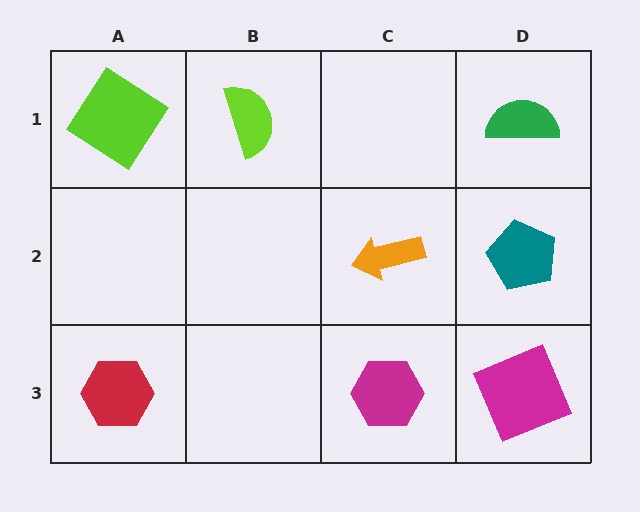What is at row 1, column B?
A lime semicircle.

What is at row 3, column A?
A red hexagon.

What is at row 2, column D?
A teal pentagon.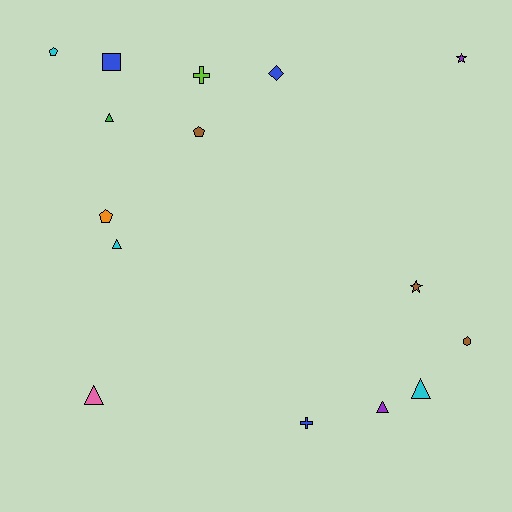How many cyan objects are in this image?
There are 3 cyan objects.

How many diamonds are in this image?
There is 1 diamond.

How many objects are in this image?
There are 15 objects.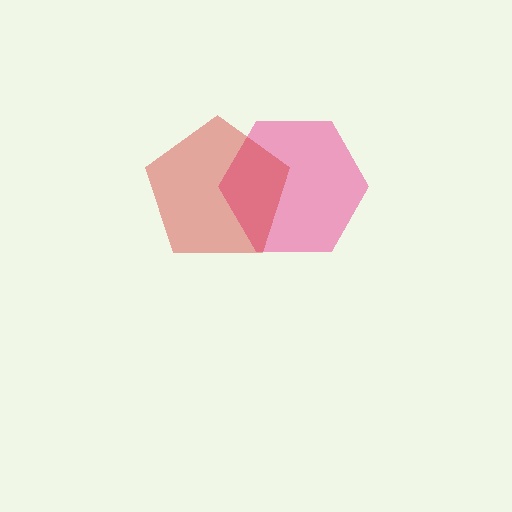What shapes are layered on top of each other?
The layered shapes are: a pink hexagon, a red pentagon.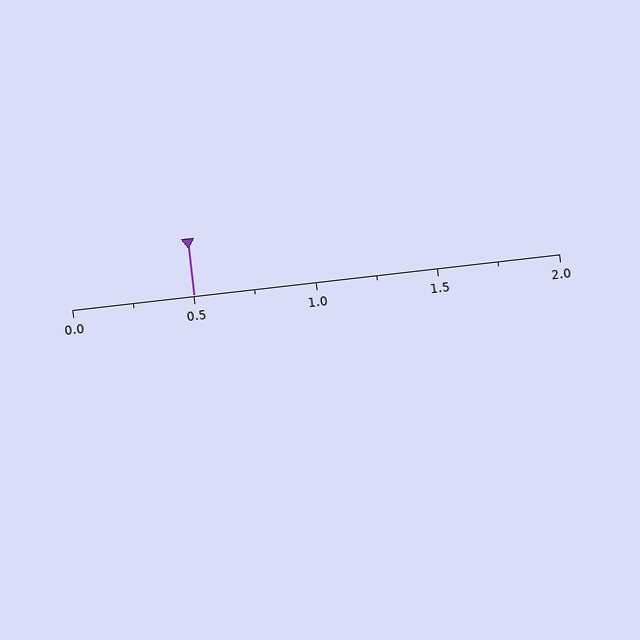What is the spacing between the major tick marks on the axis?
The major ticks are spaced 0.5 apart.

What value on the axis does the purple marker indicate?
The marker indicates approximately 0.5.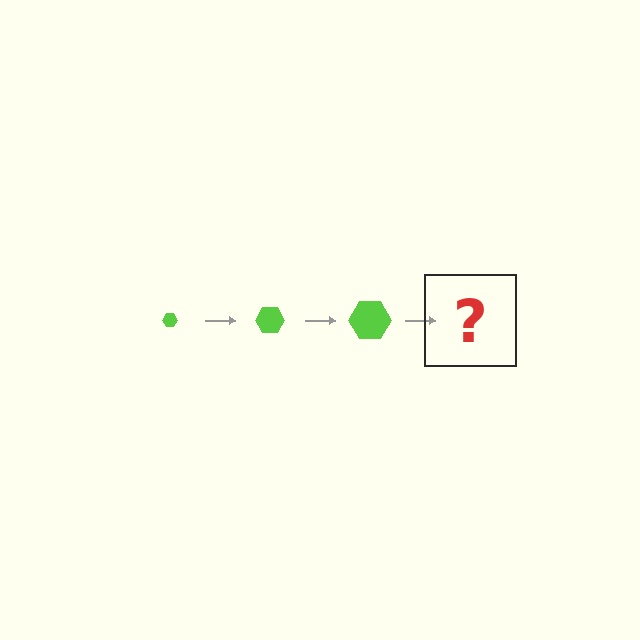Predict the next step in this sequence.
The next step is a lime hexagon, larger than the previous one.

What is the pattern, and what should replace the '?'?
The pattern is that the hexagon gets progressively larger each step. The '?' should be a lime hexagon, larger than the previous one.